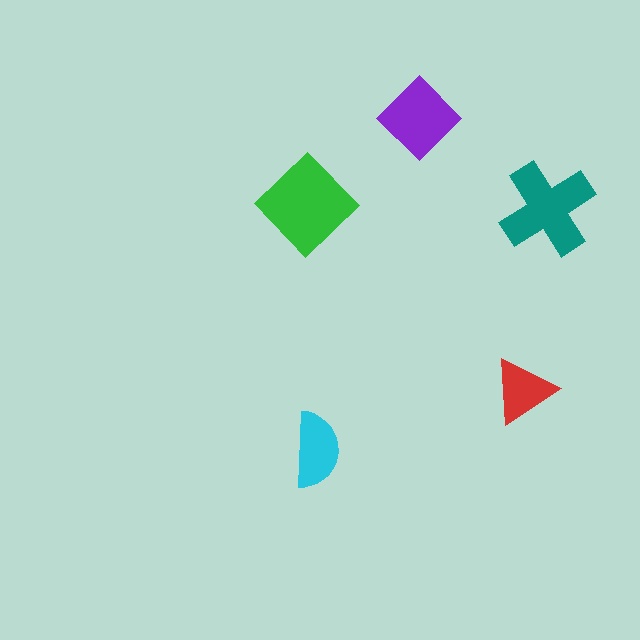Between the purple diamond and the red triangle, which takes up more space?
The purple diamond.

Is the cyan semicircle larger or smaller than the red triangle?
Larger.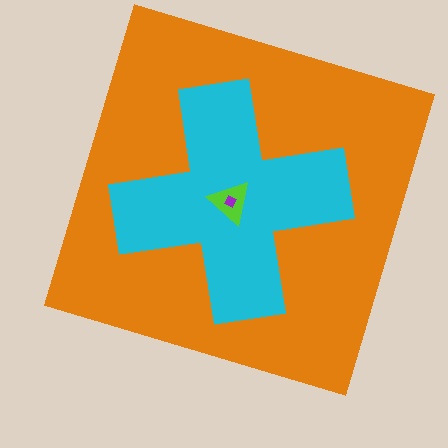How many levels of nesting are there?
4.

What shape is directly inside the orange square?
The cyan cross.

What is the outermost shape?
The orange square.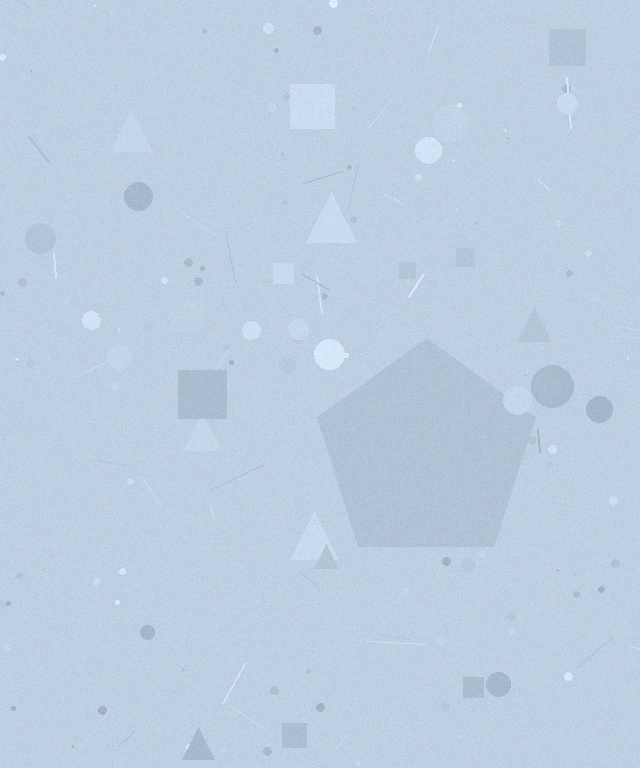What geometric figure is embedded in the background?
A pentagon is embedded in the background.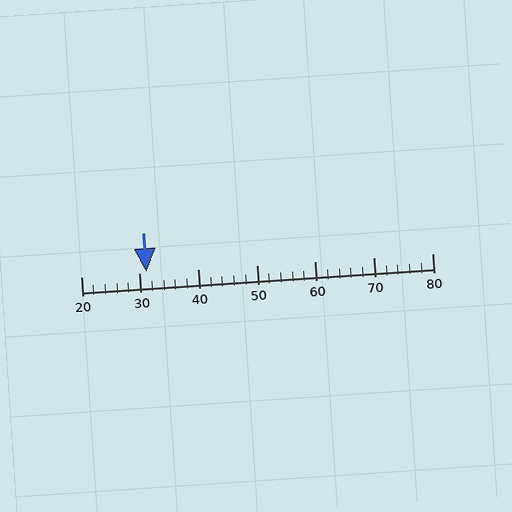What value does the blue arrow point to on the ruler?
The blue arrow points to approximately 31.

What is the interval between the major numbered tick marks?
The major tick marks are spaced 10 units apart.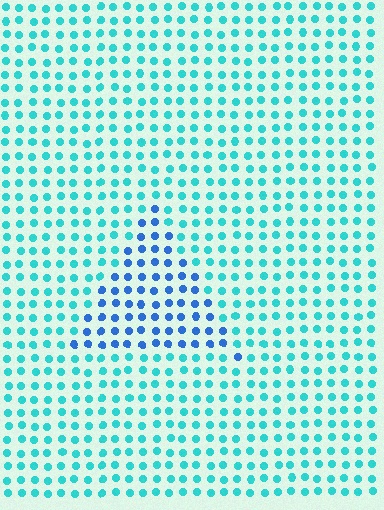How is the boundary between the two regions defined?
The boundary is defined purely by a slight shift in hue (about 39 degrees). Spacing, size, and orientation are identical on both sides.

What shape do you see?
I see a triangle.